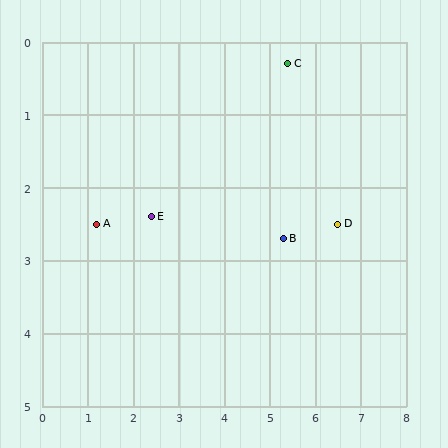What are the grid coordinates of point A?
Point A is at approximately (1.2, 2.5).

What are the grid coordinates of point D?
Point D is at approximately (6.5, 2.5).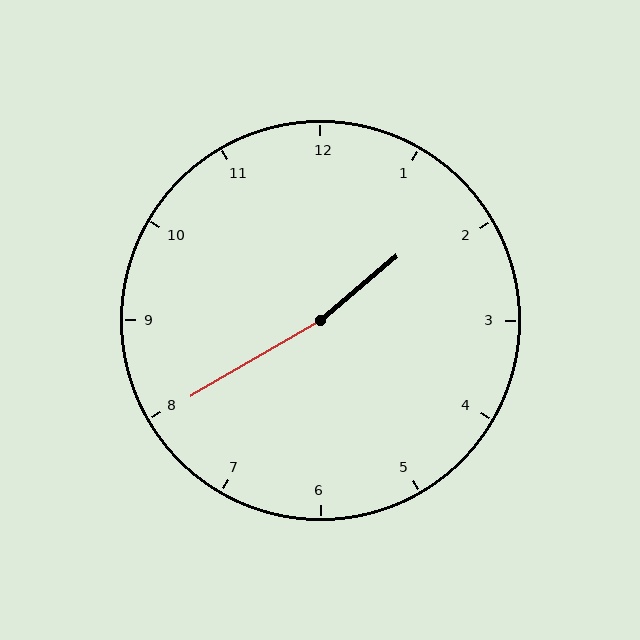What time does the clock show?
1:40.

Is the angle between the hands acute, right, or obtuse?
It is obtuse.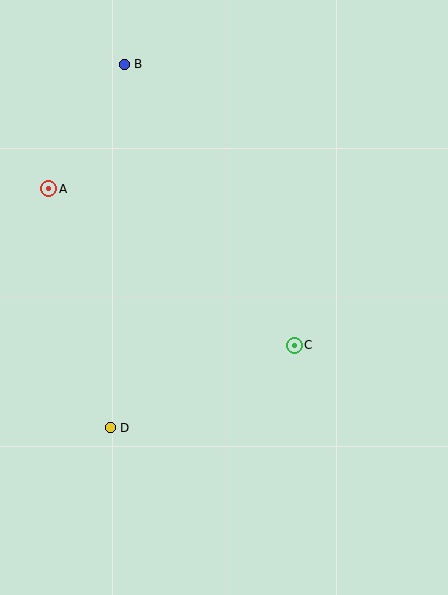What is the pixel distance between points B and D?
The distance between B and D is 364 pixels.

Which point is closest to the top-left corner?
Point B is closest to the top-left corner.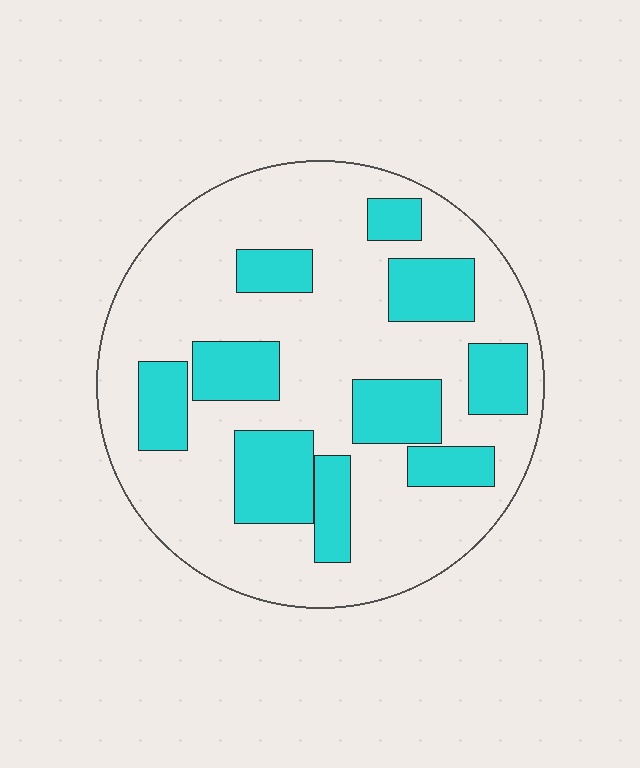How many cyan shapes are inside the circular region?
10.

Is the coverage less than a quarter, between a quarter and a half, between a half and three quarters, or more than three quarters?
Between a quarter and a half.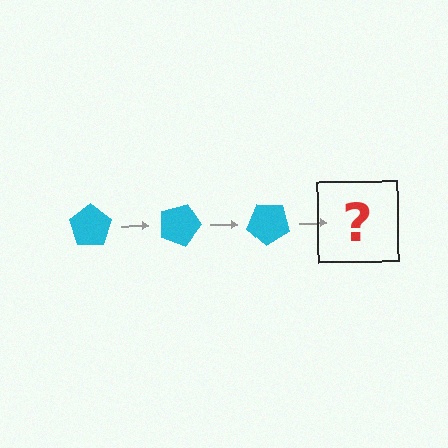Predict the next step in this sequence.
The next step is a cyan pentagon rotated 60 degrees.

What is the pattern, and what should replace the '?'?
The pattern is that the pentagon rotates 20 degrees each step. The '?' should be a cyan pentagon rotated 60 degrees.